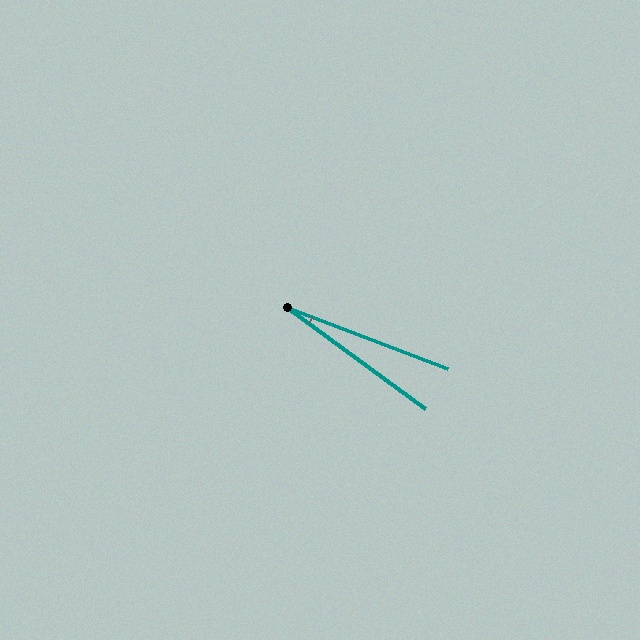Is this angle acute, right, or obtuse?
It is acute.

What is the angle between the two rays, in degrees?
Approximately 16 degrees.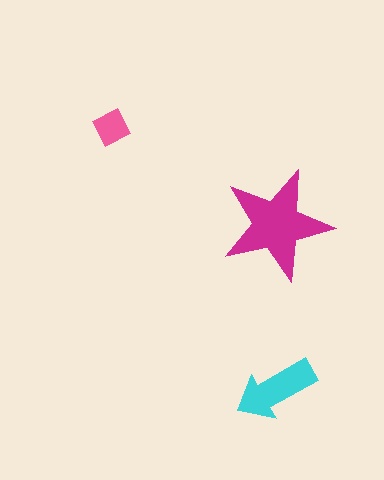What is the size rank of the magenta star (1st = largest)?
1st.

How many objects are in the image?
There are 3 objects in the image.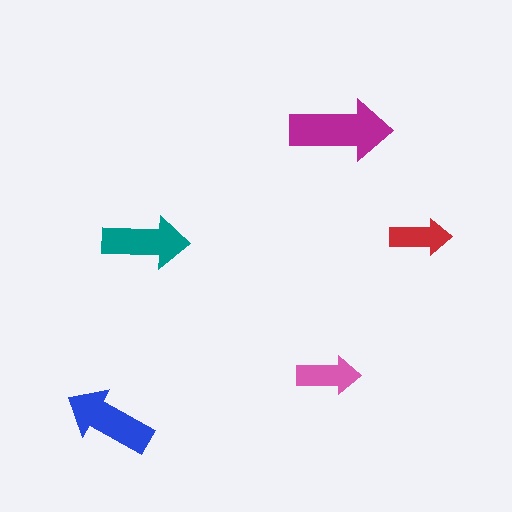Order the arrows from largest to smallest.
the magenta one, the blue one, the teal one, the pink one, the red one.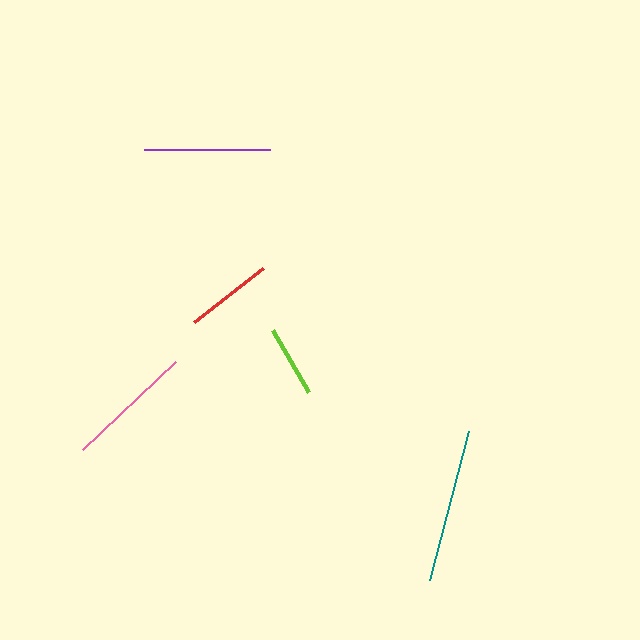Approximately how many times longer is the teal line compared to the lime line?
The teal line is approximately 2.1 times the length of the lime line.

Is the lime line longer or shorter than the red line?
The red line is longer than the lime line.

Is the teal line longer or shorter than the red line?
The teal line is longer than the red line.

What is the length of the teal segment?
The teal segment is approximately 154 pixels long.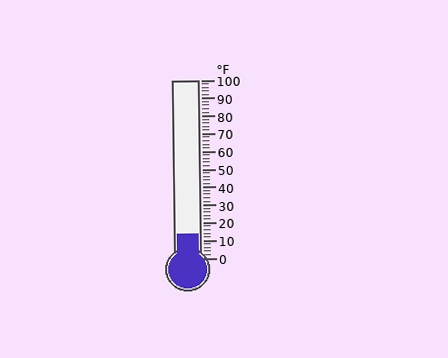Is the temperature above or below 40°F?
The temperature is below 40°F.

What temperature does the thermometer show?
The thermometer shows approximately 14°F.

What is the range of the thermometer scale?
The thermometer scale ranges from 0°F to 100°F.